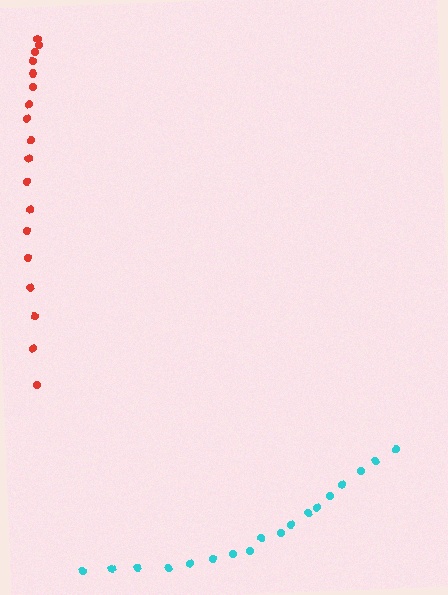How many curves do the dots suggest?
There are 2 distinct paths.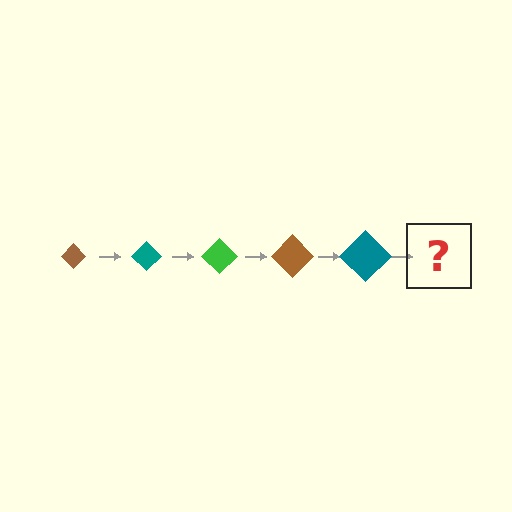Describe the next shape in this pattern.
It should be a green diamond, larger than the previous one.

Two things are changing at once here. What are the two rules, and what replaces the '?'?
The two rules are that the diamond grows larger each step and the color cycles through brown, teal, and green. The '?' should be a green diamond, larger than the previous one.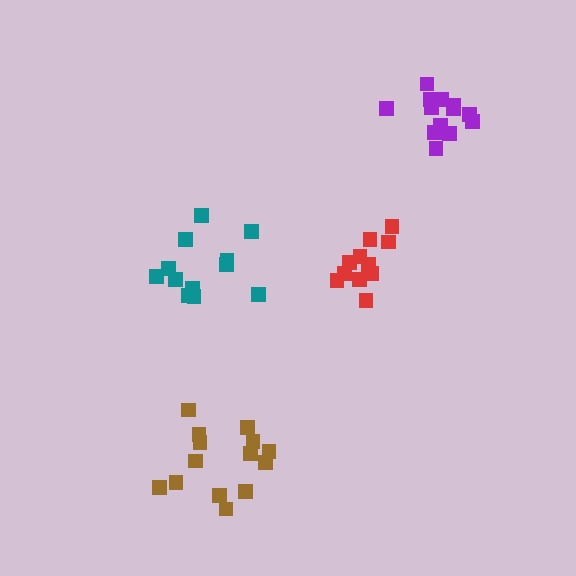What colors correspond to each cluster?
The clusters are colored: teal, purple, brown, red.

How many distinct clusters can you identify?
There are 4 distinct clusters.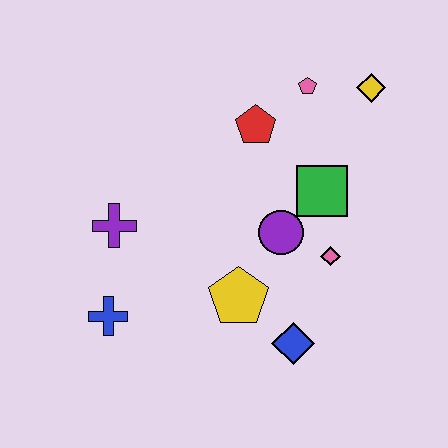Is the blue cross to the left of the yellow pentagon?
Yes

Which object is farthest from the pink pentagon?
The blue cross is farthest from the pink pentagon.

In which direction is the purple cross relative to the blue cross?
The purple cross is above the blue cross.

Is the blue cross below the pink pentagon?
Yes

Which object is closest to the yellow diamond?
The pink pentagon is closest to the yellow diamond.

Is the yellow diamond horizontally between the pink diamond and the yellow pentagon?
No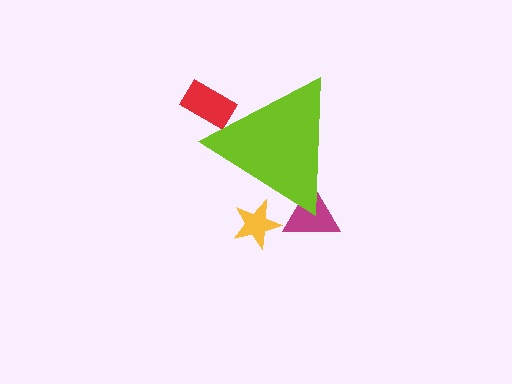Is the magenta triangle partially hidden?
Yes, the magenta triangle is partially hidden behind the lime triangle.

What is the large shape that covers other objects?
A lime triangle.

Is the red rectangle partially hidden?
Yes, the red rectangle is partially hidden behind the lime triangle.